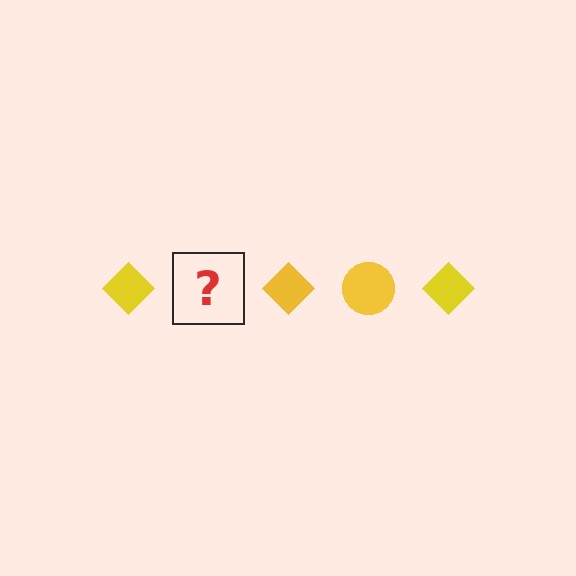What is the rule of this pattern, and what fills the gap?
The rule is that the pattern cycles through diamond, circle shapes in yellow. The gap should be filled with a yellow circle.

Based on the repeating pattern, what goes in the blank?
The blank should be a yellow circle.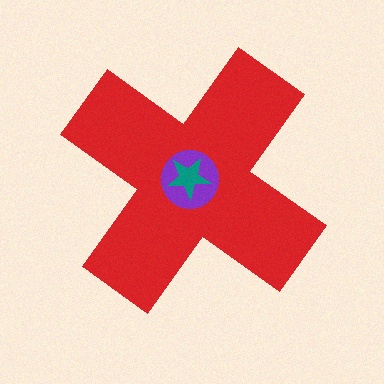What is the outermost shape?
The red cross.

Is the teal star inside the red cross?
Yes.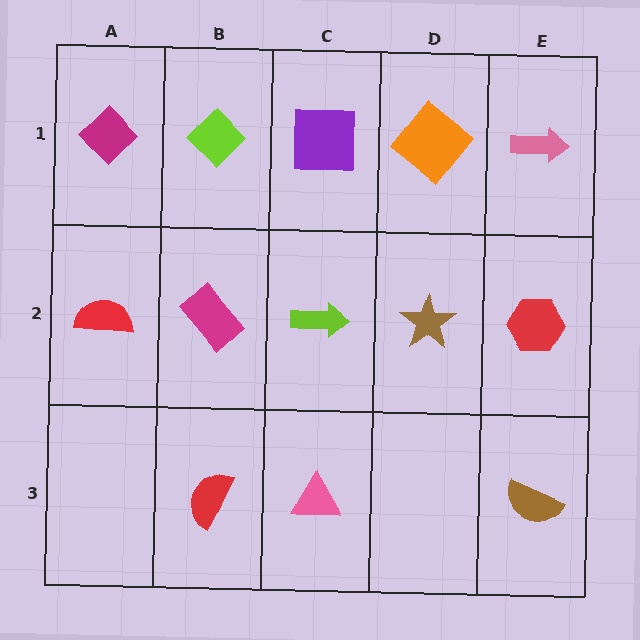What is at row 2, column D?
A brown star.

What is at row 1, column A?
A magenta diamond.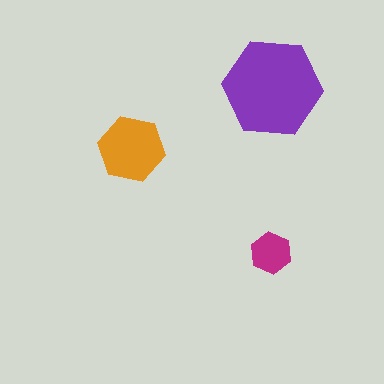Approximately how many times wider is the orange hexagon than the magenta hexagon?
About 1.5 times wider.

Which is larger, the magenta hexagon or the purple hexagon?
The purple one.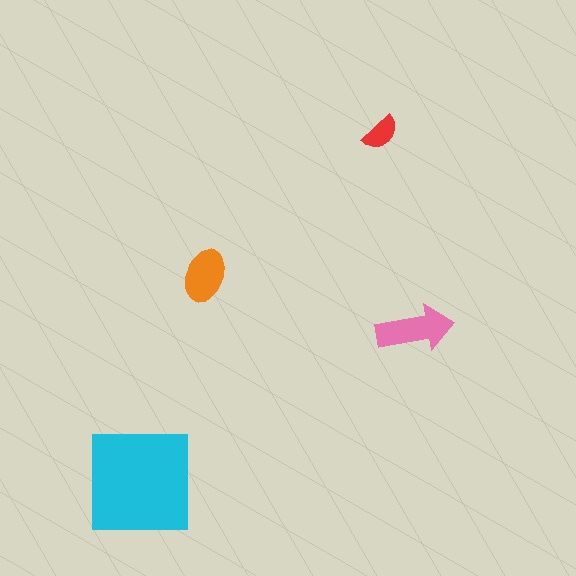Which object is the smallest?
The red semicircle.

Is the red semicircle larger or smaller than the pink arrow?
Smaller.